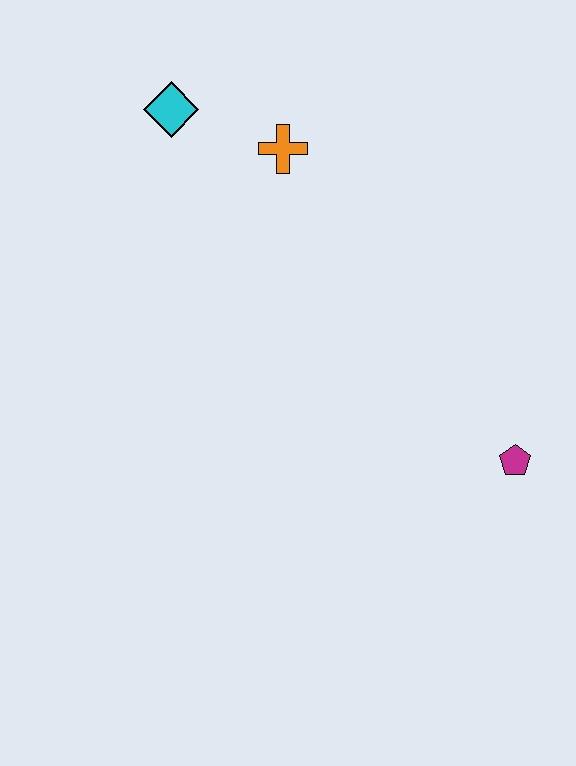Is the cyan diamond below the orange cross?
No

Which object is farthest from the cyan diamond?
The magenta pentagon is farthest from the cyan diamond.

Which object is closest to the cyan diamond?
The orange cross is closest to the cyan diamond.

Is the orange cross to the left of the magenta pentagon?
Yes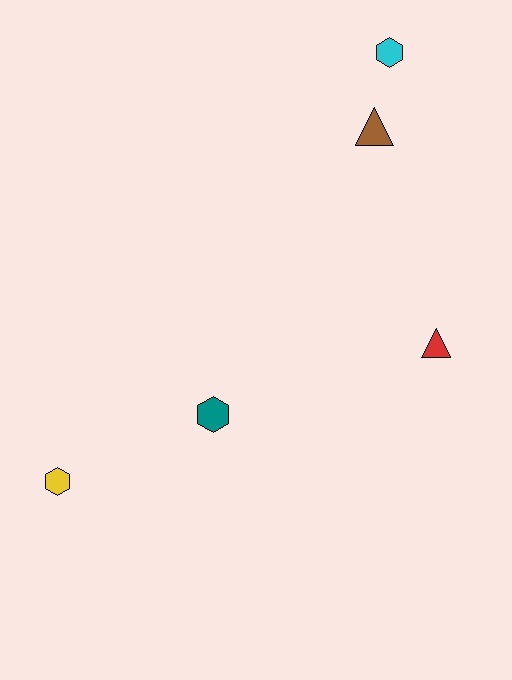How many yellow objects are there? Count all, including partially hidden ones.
There is 1 yellow object.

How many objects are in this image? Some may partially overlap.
There are 5 objects.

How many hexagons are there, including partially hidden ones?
There are 3 hexagons.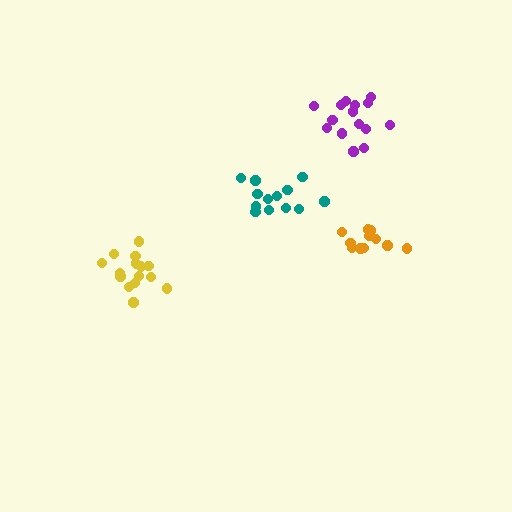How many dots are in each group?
Group 1: 15 dots, Group 2: 11 dots, Group 3: 13 dots, Group 4: 15 dots (54 total).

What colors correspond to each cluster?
The clusters are colored: purple, orange, teal, yellow.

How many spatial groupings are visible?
There are 4 spatial groupings.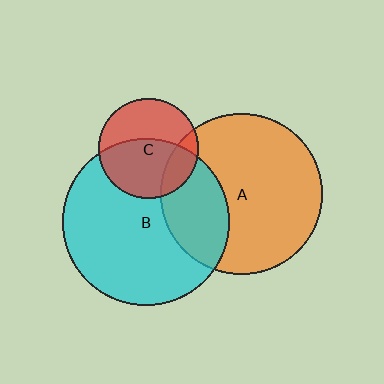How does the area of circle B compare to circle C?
Approximately 2.8 times.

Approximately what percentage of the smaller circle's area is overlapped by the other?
Approximately 30%.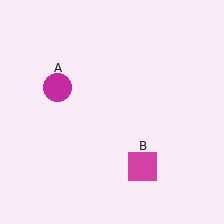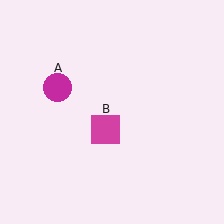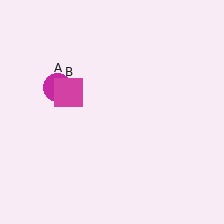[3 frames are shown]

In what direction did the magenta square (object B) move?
The magenta square (object B) moved up and to the left.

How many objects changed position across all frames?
1 object changed position: magenta square (object B).